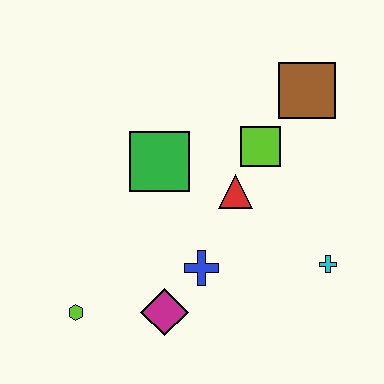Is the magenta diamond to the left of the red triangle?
Yes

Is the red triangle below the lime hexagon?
No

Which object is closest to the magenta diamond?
The blue cross is closest to the magenta diamond.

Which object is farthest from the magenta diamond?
The brown square is farthest from the magenta diamond.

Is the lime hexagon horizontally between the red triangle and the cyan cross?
No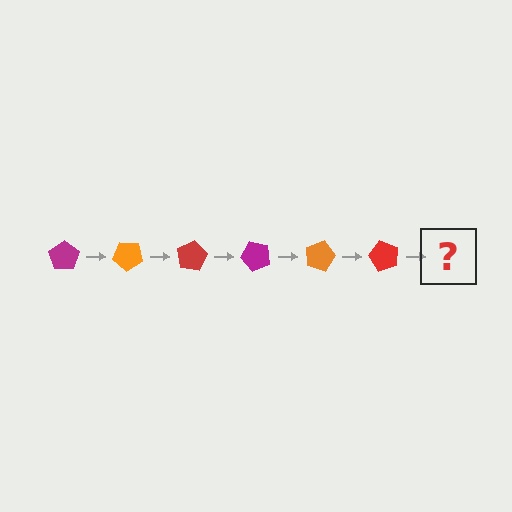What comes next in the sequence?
The next element should be a magenta pentagon, rotated 240 degrees from the start.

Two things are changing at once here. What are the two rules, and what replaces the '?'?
The two rules are that it rotates 40 degrees each step and the color cycles through magenta, orange, and red. The '?' should be a magenta pentagon, rotated 240 degrees from the start.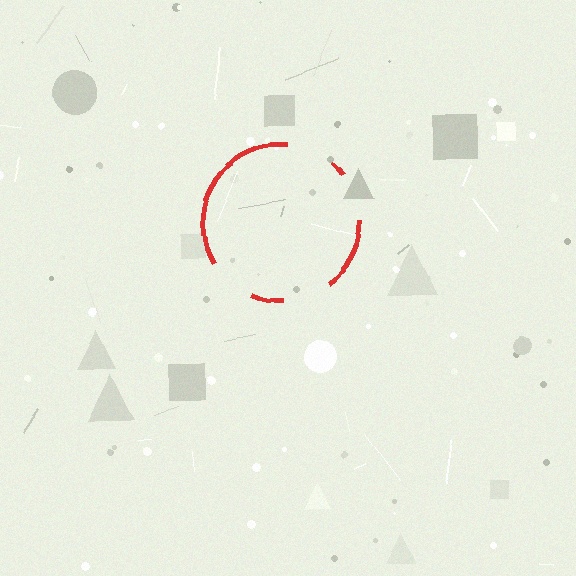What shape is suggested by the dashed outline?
The dashed outline suggests a circle.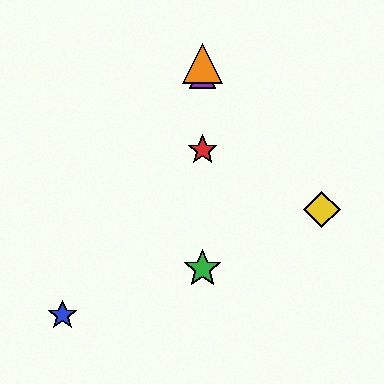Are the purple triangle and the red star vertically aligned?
Yes, both are at x≈203.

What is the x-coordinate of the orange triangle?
The orange triangle is at x≈203.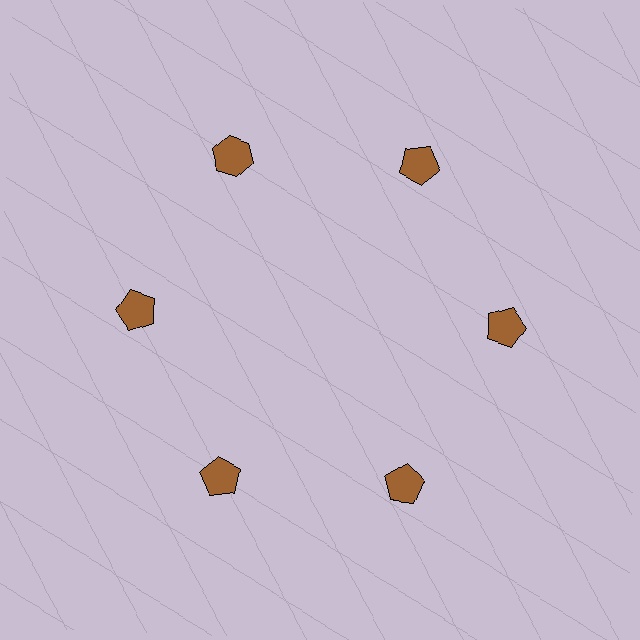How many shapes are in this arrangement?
There are 6 shapes arranged in a ring pattern.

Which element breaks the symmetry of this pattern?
The brown hexagon at roughly the 11 o'clock position breaks the symmetry. All other shapes are brown pentagons.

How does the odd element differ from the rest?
It has a different shape: hexagon instead of pentagon.